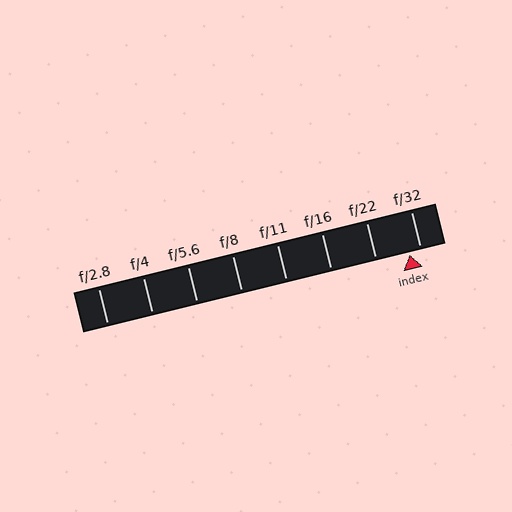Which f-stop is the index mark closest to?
The index mark is closest to f/32.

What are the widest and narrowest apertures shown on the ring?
The widest aperture shown is f/2.8 and the narrowest is f/32.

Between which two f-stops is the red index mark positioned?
The index mark is between f/22 and f/32.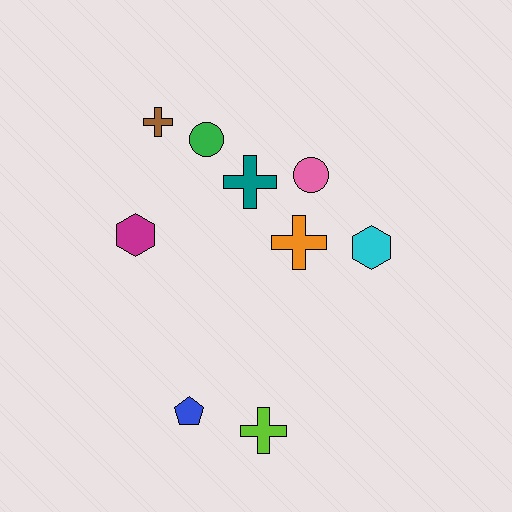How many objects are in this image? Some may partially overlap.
There are 9 objects.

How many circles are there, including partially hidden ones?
There are 2 circles.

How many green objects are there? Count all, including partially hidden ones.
There is 1 green object.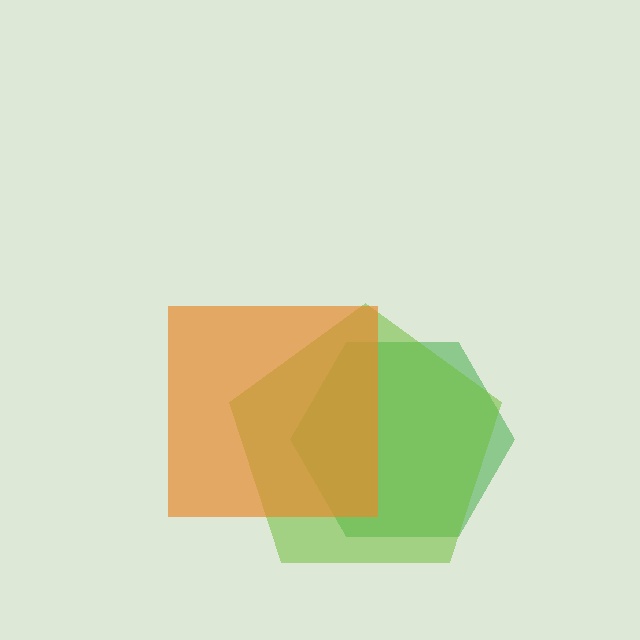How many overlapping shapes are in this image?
There are 3 overlapping shapes in the image.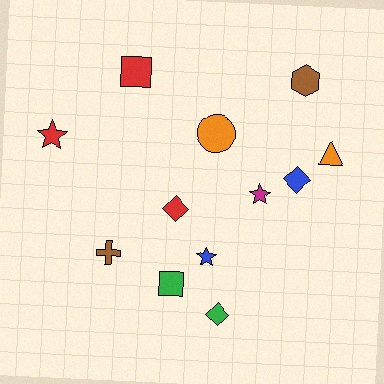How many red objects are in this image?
There are 3 red objects.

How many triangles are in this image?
There is 1 triangle.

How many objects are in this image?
There are 12 objects.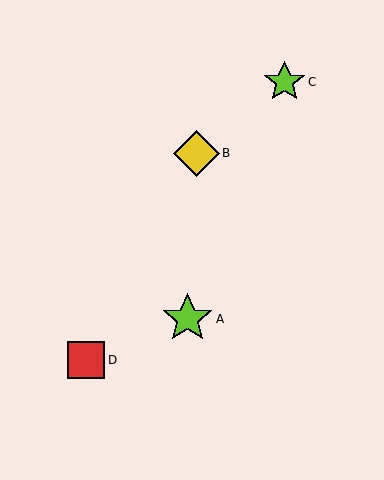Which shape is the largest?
The lime star (labeled A) is the largest.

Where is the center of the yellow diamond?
The center of the yellow diamond is at (196, 153).